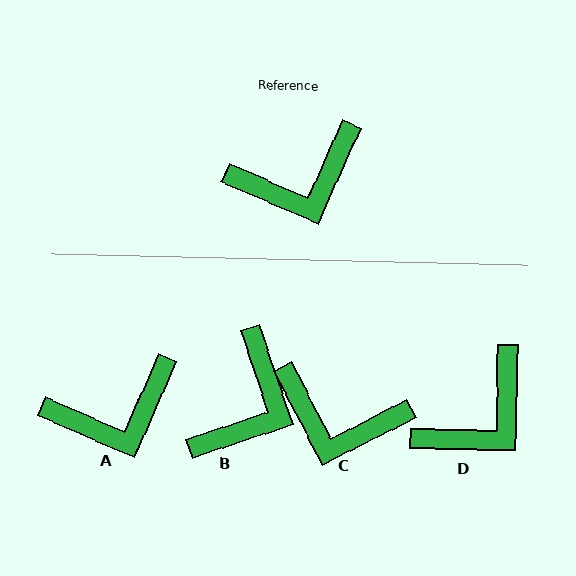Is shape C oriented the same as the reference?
No, it is off by about 39 degrees.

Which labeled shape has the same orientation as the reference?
A.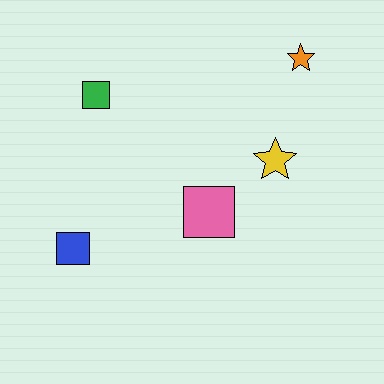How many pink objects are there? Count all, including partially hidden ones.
There is 1 pink object.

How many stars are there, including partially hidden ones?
There are 2 stars.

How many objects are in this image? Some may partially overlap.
There are 5 objects.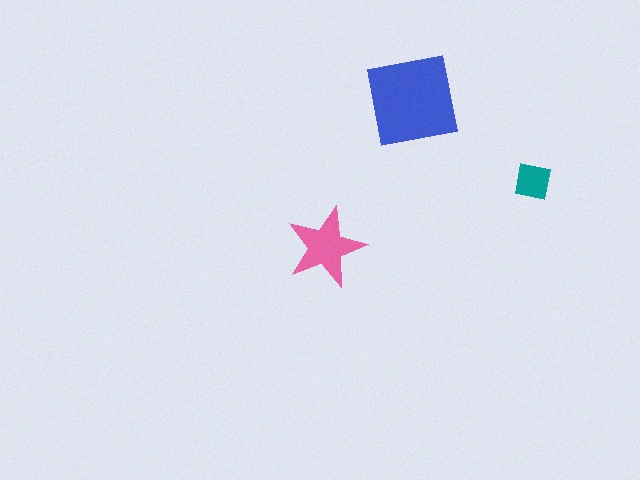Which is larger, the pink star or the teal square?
The pink star.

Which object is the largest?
The blue square.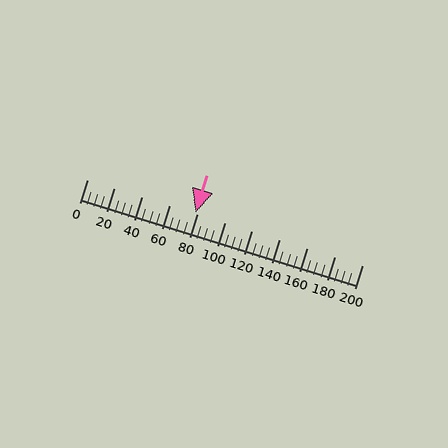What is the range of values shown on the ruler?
The ruler shows values from 0 to 200.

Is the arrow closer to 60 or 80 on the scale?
The arrow is closer to 80.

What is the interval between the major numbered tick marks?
The major tick marks are spaced 20 units apart.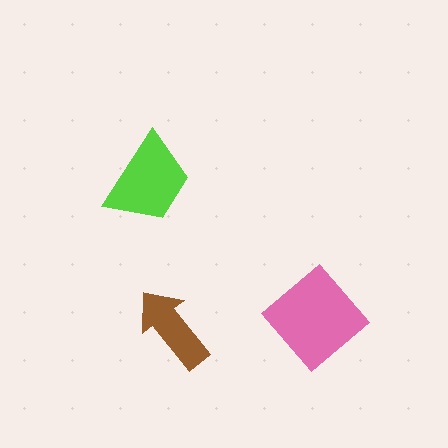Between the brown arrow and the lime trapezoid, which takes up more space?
The lime trapezoid.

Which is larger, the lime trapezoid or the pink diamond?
The pink diamond.